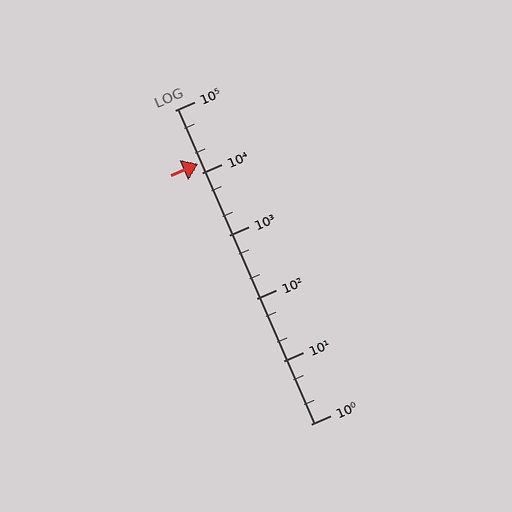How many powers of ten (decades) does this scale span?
The scale spans 5 decades, from 1 to 100000.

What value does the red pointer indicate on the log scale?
The pointer indicates approximately 14000.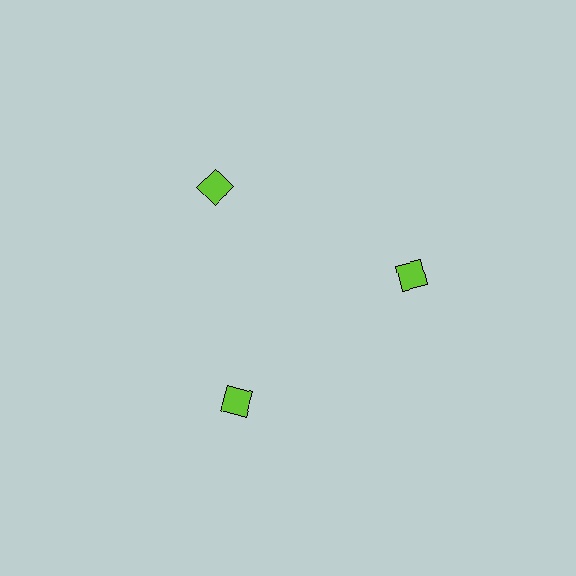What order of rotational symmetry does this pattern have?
This pattern has 3-fold rotational symmetry.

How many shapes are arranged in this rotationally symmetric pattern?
There are 3 shapes, arranged in 3 groups of 1.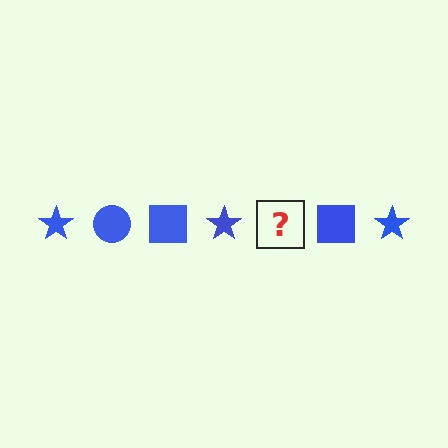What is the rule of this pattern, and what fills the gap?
The rule is that the pattern cycles through star, circle, square shapes in blue. The gap should be filled with a blue circle.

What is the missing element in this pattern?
The missing element is a blue circle.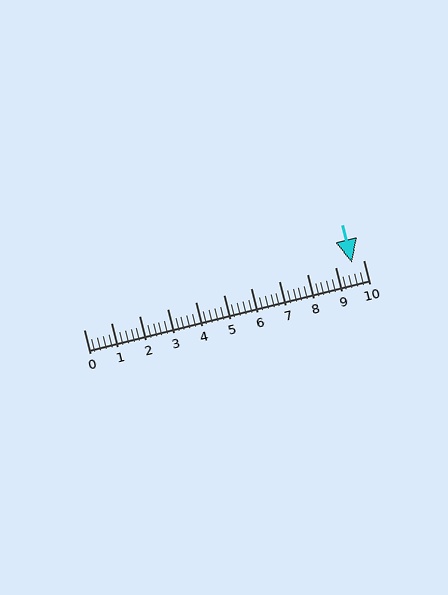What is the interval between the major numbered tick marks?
The major tick marks are spaced 1 units apart.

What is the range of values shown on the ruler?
The ruler shows values from 0 to 10.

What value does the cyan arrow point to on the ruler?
The cyan arrow points to approximately 9.6.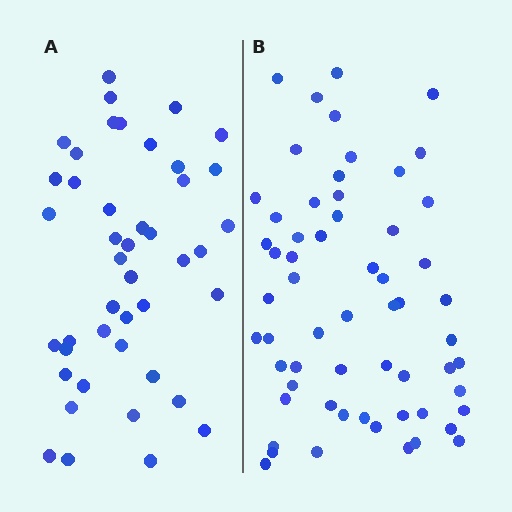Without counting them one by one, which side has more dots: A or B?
Region B (the right region) has more dots.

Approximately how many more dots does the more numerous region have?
Region B has approximately 15 more dots than region A.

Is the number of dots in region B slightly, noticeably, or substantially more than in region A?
Region B has noticeably more, but not dramatically so. The ratio is roughly 1.4 to 1.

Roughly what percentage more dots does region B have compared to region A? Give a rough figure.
About 35% more.